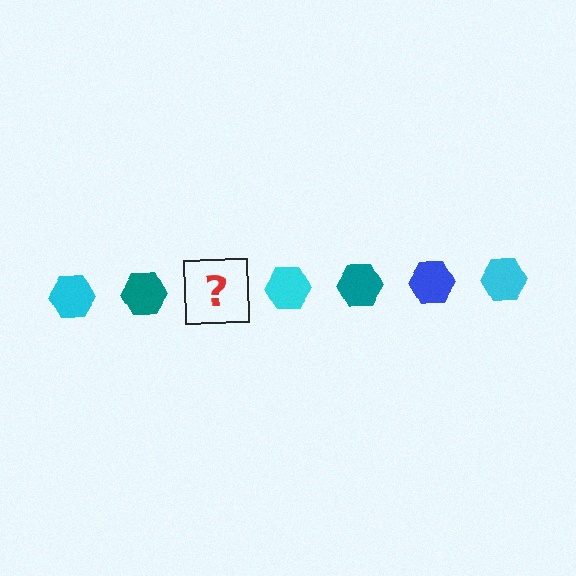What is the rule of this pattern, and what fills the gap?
The rule is that the pattern cycles through cyan, teal, blue hexagons. The gap should be filled with a blue hexagon.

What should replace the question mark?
The question mark should be replaced with a blue hexagon.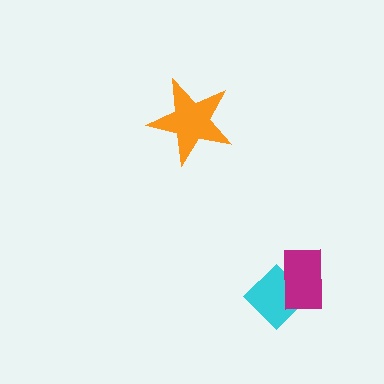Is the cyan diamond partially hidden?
Yes, it is partially covered by another shape.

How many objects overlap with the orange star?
0 objects overlap with the orange star.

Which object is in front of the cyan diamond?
The magenta rectangle is in front of the cyan diamond.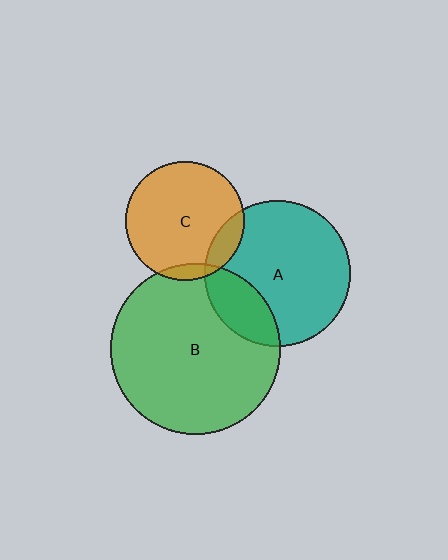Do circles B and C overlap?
Yes.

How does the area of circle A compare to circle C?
Approximately 1.5 times.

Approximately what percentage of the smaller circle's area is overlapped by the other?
Approximately 5%.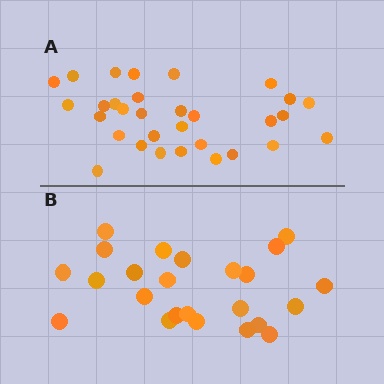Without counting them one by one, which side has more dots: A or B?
Region A (the top region) has more dots.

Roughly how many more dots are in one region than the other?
Region A has roughly 8 or so more dots than region B.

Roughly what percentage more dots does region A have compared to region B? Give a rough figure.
About 30% more.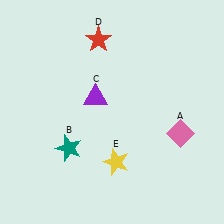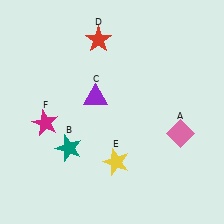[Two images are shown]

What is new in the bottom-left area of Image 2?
A magenta star (F) was added in the bottom-left area of Image 2.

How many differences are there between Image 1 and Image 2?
There is 1 difference between the two images.